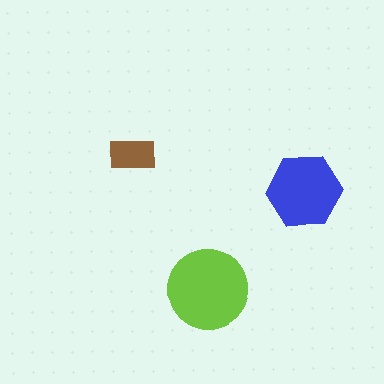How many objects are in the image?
There are 3 objects in the image.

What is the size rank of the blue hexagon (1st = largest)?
2nd.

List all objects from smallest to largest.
The brown rectangle, the blue hexagon, the lime circle.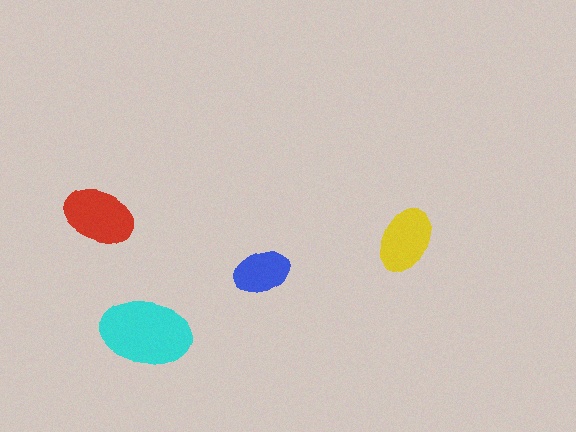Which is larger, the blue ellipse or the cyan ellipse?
The cyan one.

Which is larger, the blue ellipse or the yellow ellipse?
The yellow one.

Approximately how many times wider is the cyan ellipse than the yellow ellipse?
About 1.5 times wider.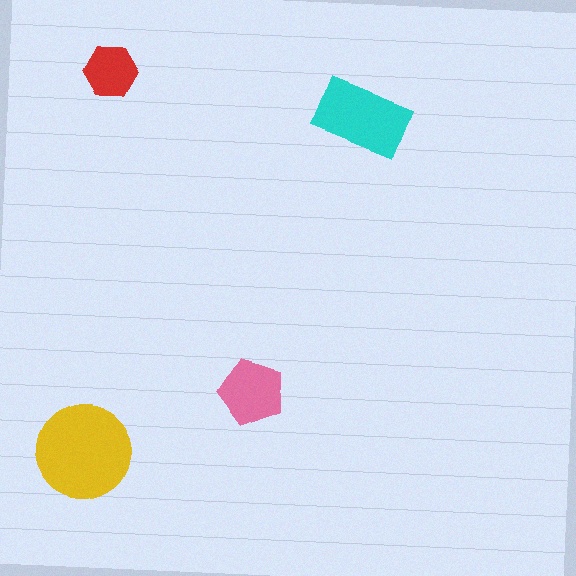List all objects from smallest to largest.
The red hexagon, the pink pentagon, the cyan rectangle, the yellow circle.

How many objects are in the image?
There are 4 objects in the image.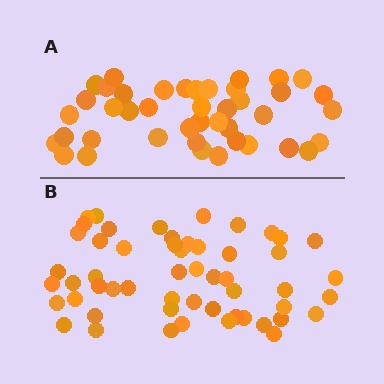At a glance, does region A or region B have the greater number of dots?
Region B (the bottom region) has more dots.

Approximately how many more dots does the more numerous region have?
Region B has roughly 12 or so more dots than region A.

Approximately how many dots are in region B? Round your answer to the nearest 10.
About 50 dots. (The exact count is 54, which rounds to 50.)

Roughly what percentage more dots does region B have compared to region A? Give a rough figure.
About 30% more.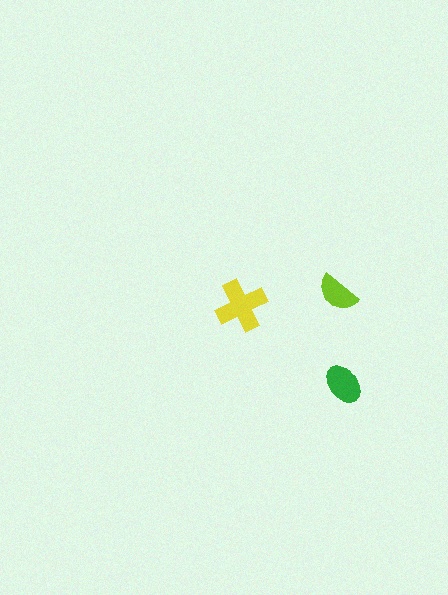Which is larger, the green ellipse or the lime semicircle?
The green ellipse.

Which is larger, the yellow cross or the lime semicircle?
The yellow cross.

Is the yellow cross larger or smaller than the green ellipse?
Larger.